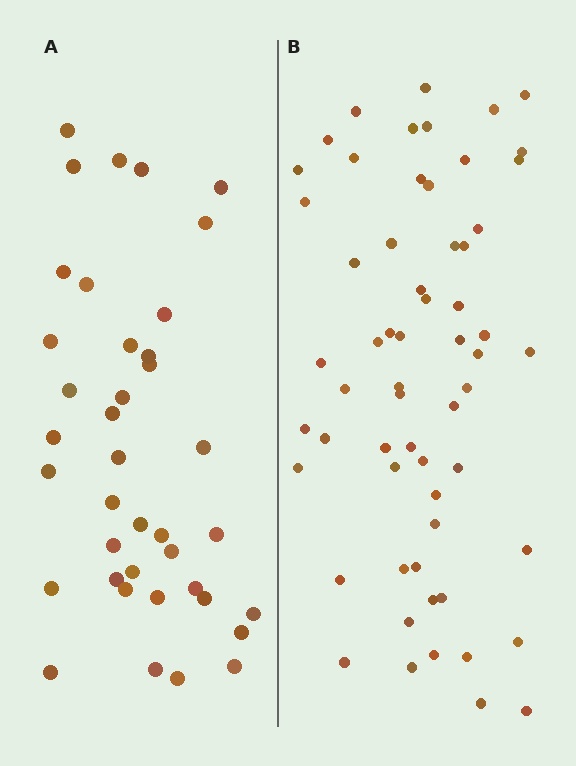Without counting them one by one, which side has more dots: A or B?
Region B (the right region) has more dots.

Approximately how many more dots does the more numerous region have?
Region B has approximately 20 more dots than region A.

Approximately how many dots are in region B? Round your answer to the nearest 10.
About 60 dots.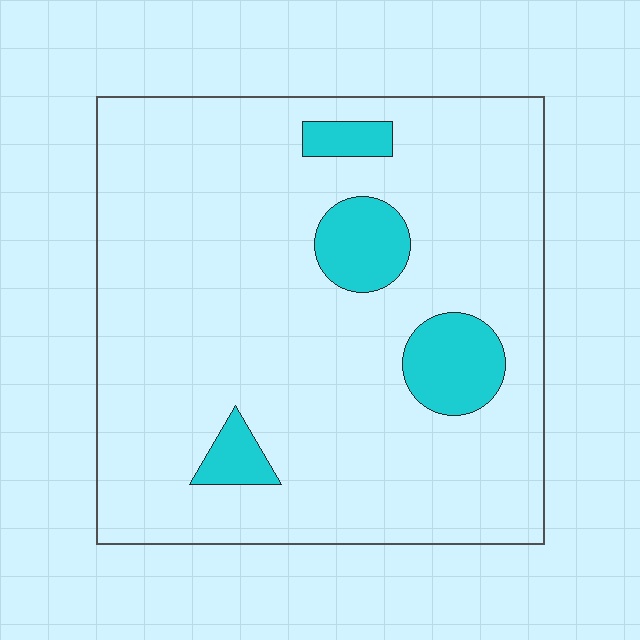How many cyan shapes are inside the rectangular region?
4.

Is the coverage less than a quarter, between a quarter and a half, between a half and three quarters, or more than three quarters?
Less than a quarter.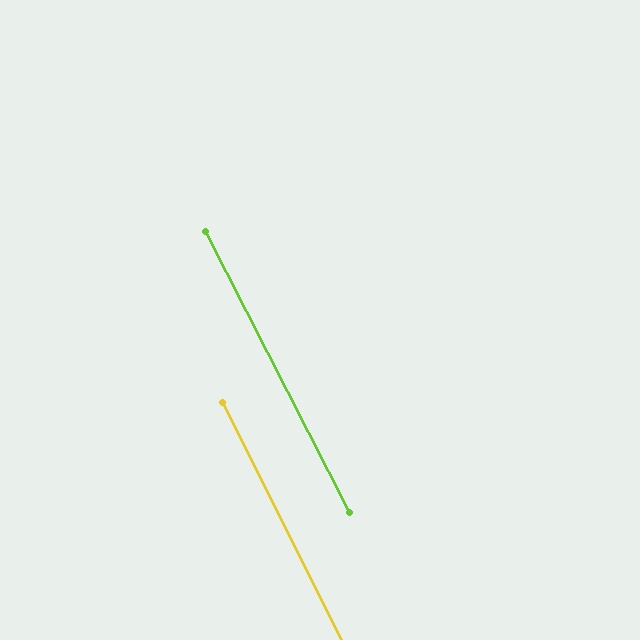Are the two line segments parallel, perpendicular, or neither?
Parallel — their directions differ by only 0.6°.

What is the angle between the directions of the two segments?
Approximately 1 degree.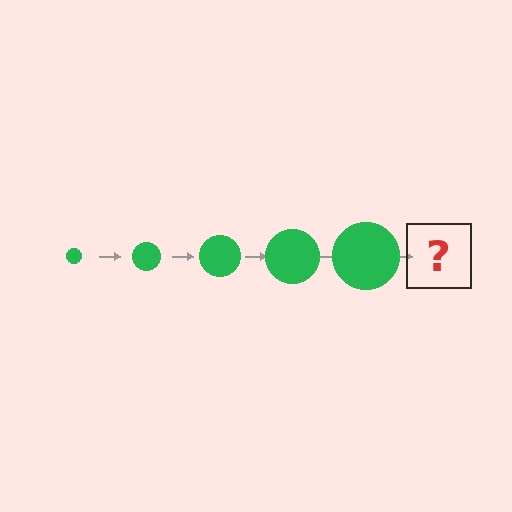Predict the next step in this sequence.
The next step is a green circle, larger than the previous one.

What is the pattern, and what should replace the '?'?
The pattern is that the circle gets progressively larger each step. The '?' should be a green circle, larger than the previous one.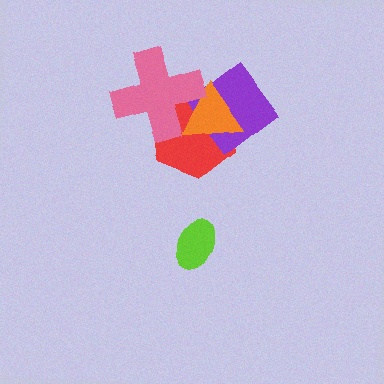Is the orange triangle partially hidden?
Yes, it is partially covered by another shape.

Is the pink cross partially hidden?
No, no other shape covers it.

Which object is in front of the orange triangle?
The pink cross is in front of the orange triangle.